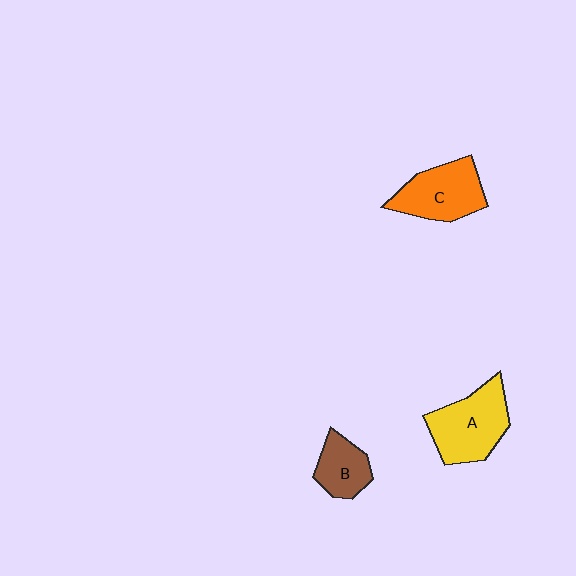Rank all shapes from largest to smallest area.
From largest to smallest: A (yellow), C (orange), B (brown).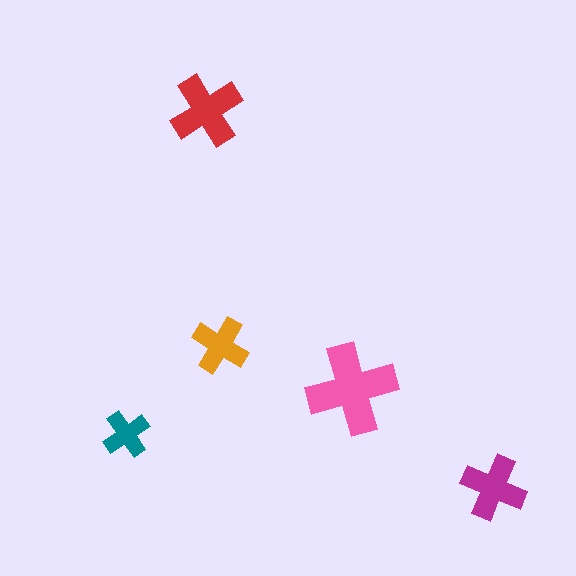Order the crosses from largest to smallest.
the pink one, the red one, the magenta one, the orange one, the teal one.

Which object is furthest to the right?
The magenta cross is rightmost.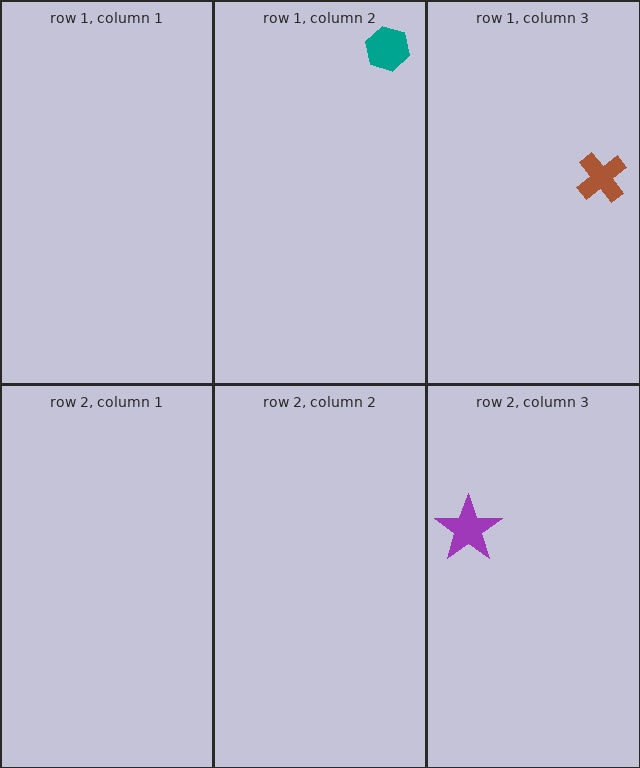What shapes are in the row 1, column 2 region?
The teal hexagon.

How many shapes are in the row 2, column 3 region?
1.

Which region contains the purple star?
The row 2, column 3 region.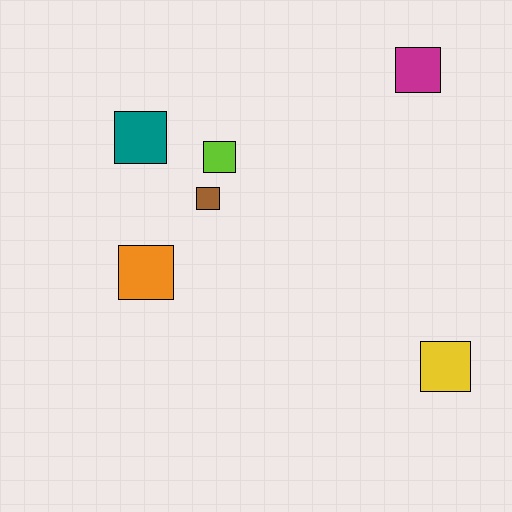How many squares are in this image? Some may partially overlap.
There are 6 squares.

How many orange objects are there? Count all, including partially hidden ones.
There is 1 orange object.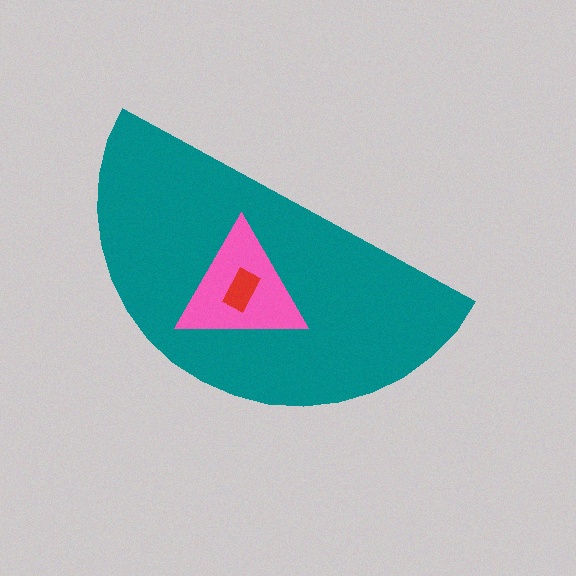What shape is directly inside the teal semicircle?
The pink triangle.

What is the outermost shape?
The teal semicircle.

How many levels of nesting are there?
3.